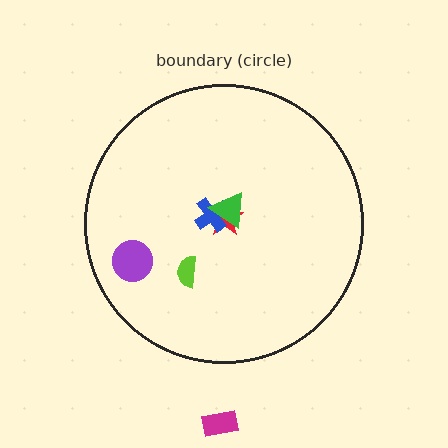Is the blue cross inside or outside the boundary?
Inside.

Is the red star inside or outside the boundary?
Inside.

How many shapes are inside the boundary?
5 inside, 1 outside.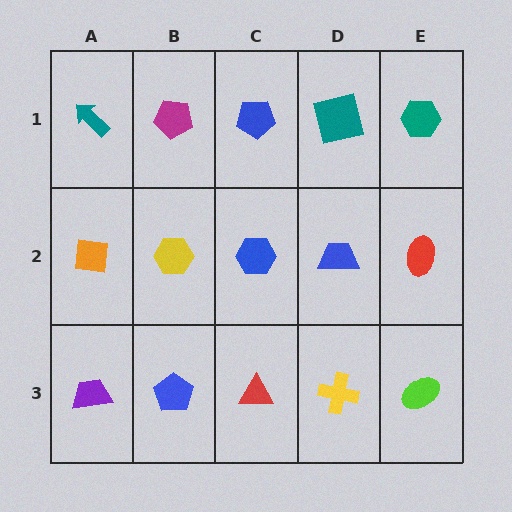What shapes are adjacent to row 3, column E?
A red ellipse (row 2, column E), a yellow cross (row 3, column D).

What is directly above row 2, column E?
A teal hexagon.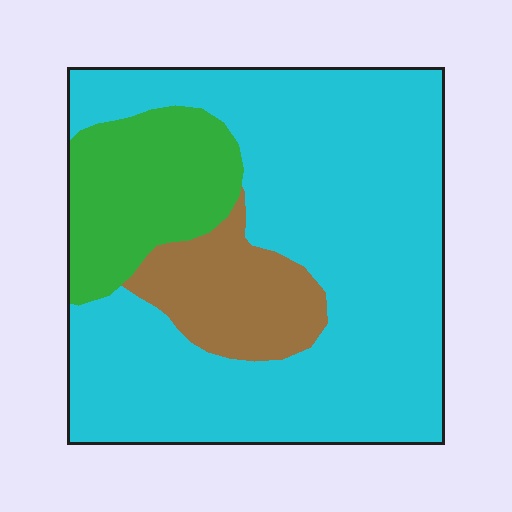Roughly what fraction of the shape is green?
Green covers roughly 15% of the shape.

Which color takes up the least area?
Brown, at roughly 15%.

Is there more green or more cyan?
Cyan.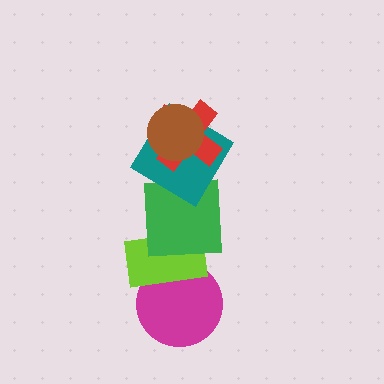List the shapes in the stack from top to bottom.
From top to bottom: the brown circle, the red cross, the teal diamond, the green square, the lime rectangle, the magenta circle.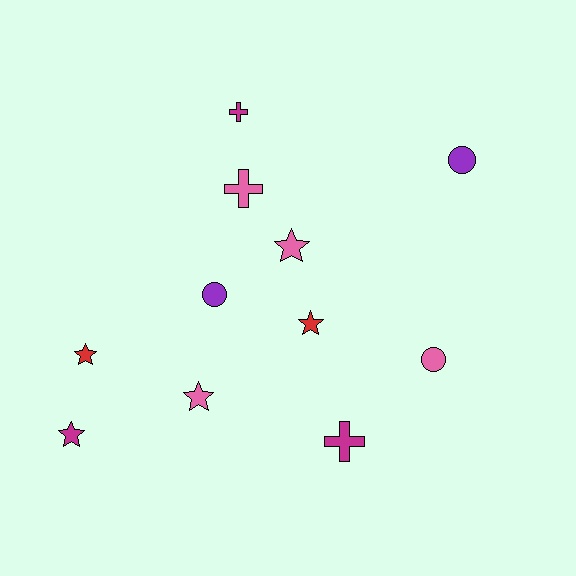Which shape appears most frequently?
Star, with 5 objects.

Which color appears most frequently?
Pink, with 4 objects.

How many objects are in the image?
There are 11 objects.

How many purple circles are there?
There are 2 purple circles.